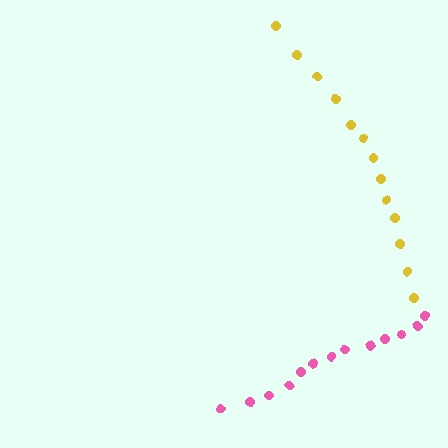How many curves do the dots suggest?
There are 2 distinct paths.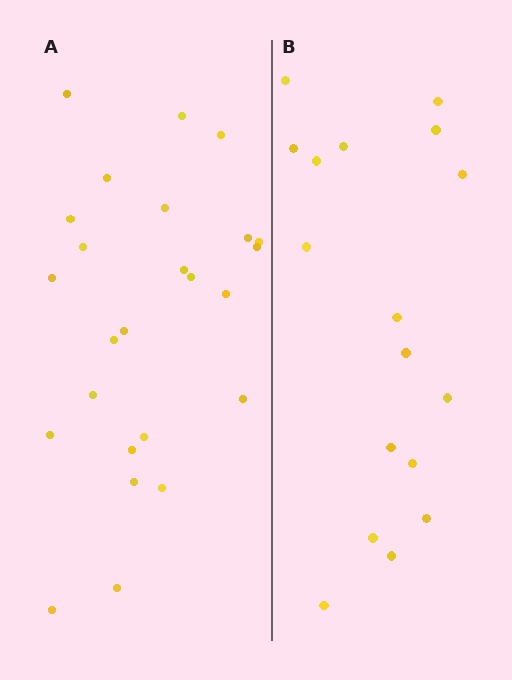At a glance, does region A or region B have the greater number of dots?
Region A (the left region) has more dots.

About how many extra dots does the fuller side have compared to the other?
Region A has roughly 8 or so more dots than region B.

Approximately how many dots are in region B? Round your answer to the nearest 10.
About 20 dots. (The exact count is 17, which rounds to 20.)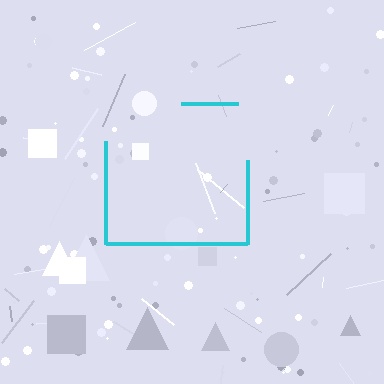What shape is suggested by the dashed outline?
The dashed outline suggests a square.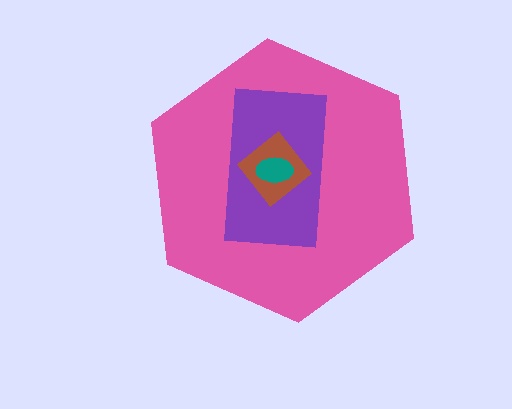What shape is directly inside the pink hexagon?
The purple rectangle.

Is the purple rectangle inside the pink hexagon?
Yes.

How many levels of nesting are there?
4.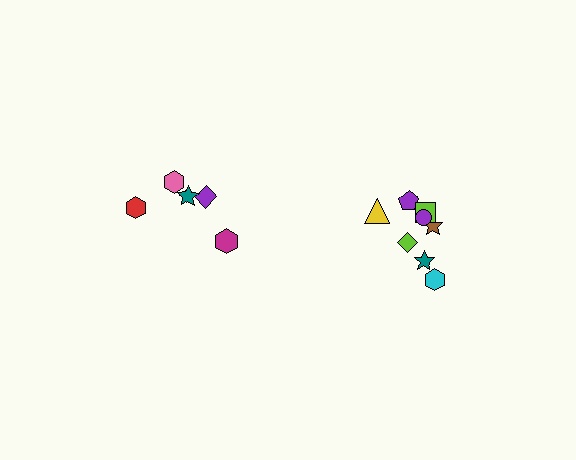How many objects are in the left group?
There are 5 objects.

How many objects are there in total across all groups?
There are 13 objects.